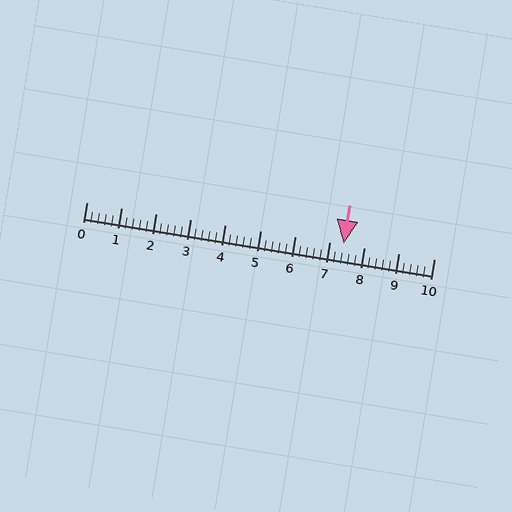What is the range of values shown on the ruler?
The ruler shows values from 0 to 10.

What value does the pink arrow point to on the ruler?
The pink arrow points to approximately 7.4.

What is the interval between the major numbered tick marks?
The major tick marks are spaced 1 units apart.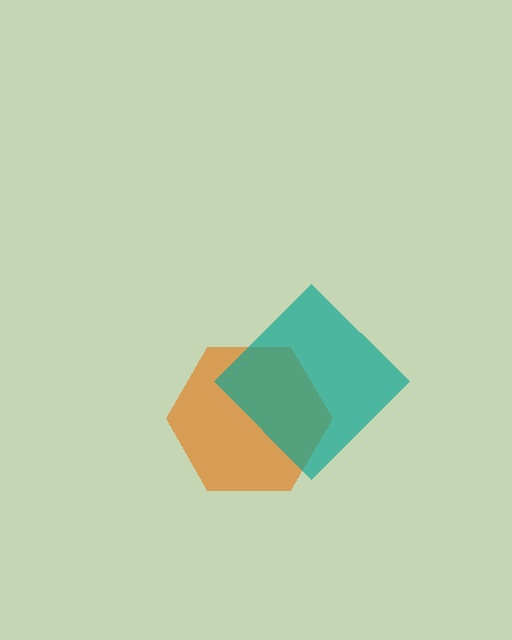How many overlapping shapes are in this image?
There are 2 overlapping shapes in the image.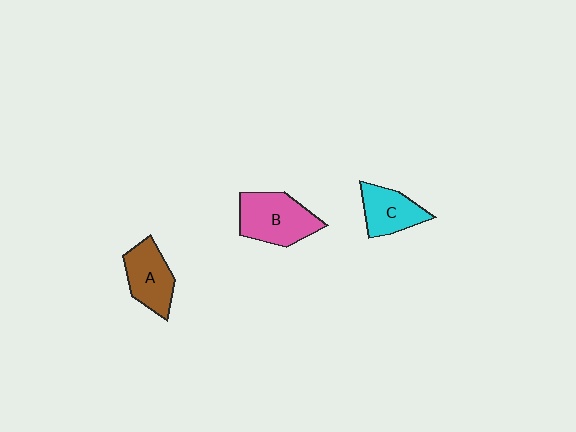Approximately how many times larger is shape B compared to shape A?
Approximately 1.3 times.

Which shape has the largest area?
Shape B (pink).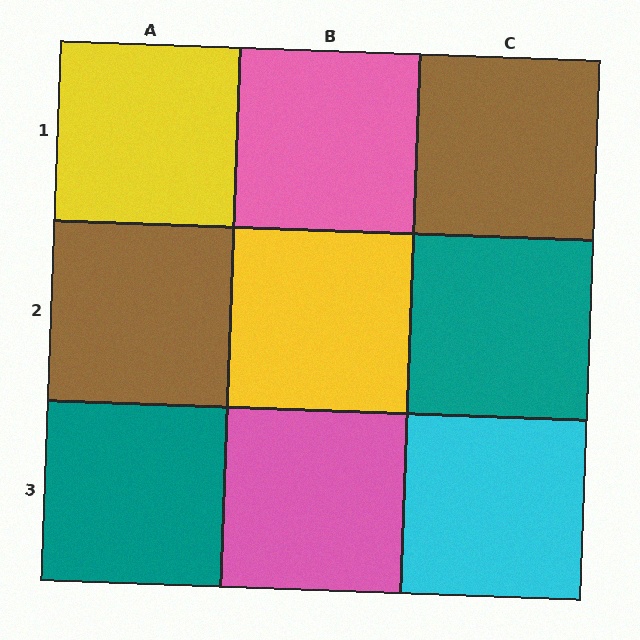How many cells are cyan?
1 cell is cyan.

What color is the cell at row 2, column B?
Yellow.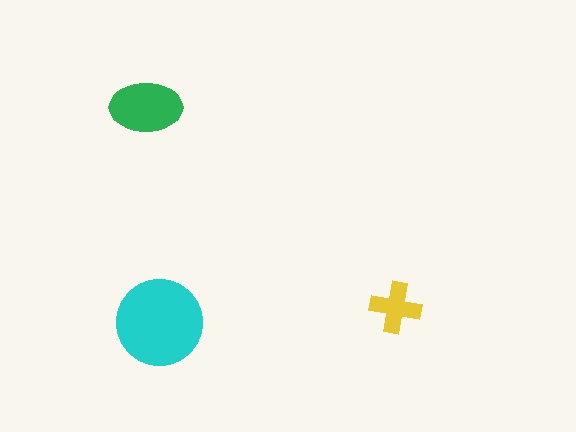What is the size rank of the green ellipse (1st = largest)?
2nd.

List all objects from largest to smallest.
The cyan circle, the green ellipse, the yellow cross.